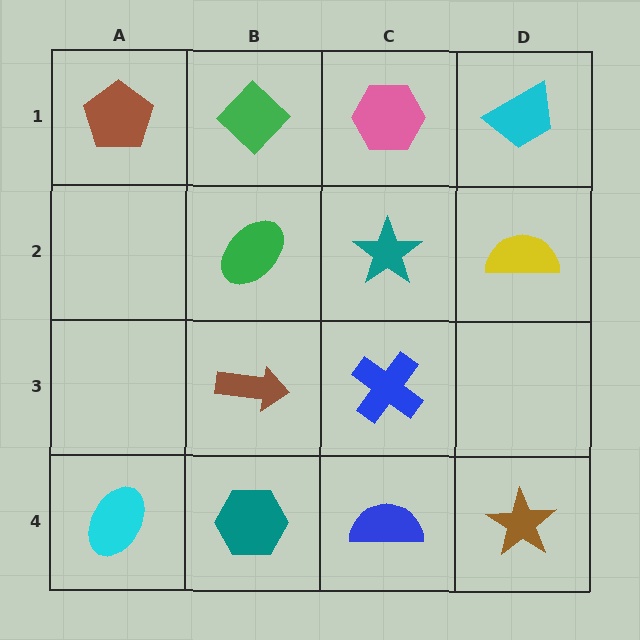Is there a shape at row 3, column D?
No, that cell is empty.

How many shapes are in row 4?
4 shapes.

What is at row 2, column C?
A teal star.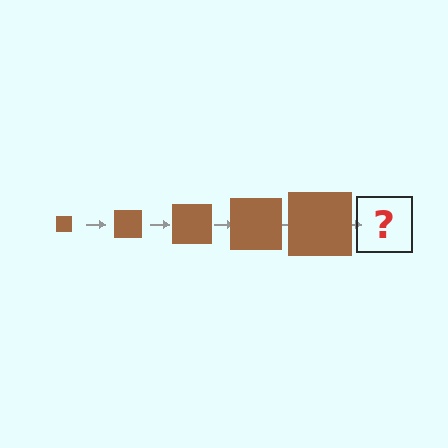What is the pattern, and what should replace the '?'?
The pattern is that the square gets progressively larger each step. The '?' should be a brown square, larger than the previous one.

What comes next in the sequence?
The next element should be a brown square, larger than the previous one.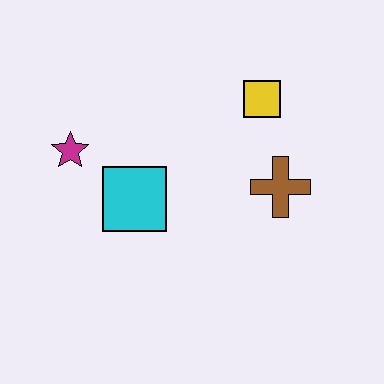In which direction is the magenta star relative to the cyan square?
The magenta star is to the left of the cyan square.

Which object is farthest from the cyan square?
The yellow square is farthest from the cyan square.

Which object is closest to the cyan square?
The magenta star is closest to the cyan square.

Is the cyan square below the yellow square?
Yes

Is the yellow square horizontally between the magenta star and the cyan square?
No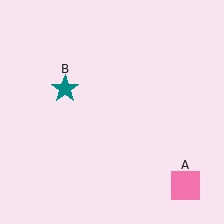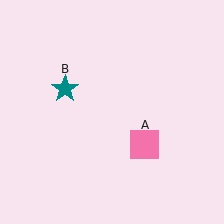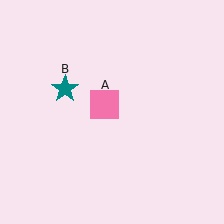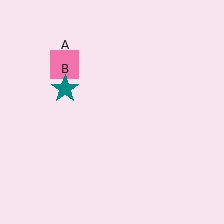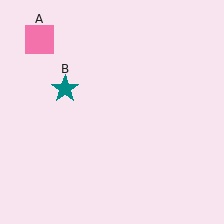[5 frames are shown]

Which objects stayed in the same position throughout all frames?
Teal star (object B) remained stationary.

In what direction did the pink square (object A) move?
The pink square (object A) moved up and to the left.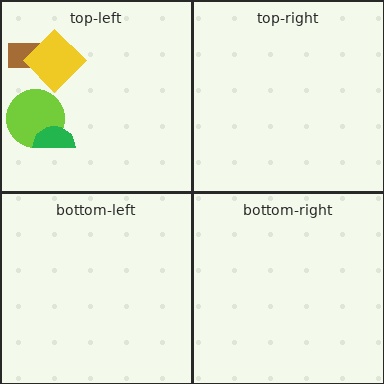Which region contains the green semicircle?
The top-left region.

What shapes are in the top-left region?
The brown rectangle, the lime circle, the green semicircle, the yellow diamond.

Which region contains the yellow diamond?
The top-left region.